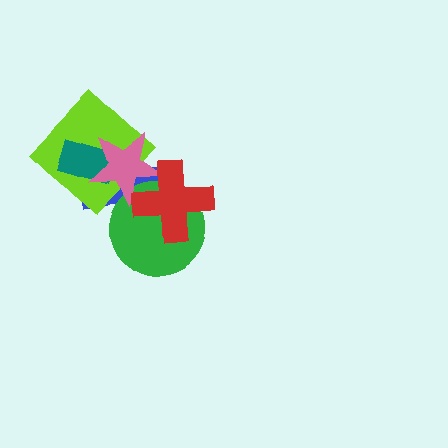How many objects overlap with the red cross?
3 objects overlap with the red cross.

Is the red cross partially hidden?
No, no other shape covers it.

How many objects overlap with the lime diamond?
3 objects overlap with the lime diamond.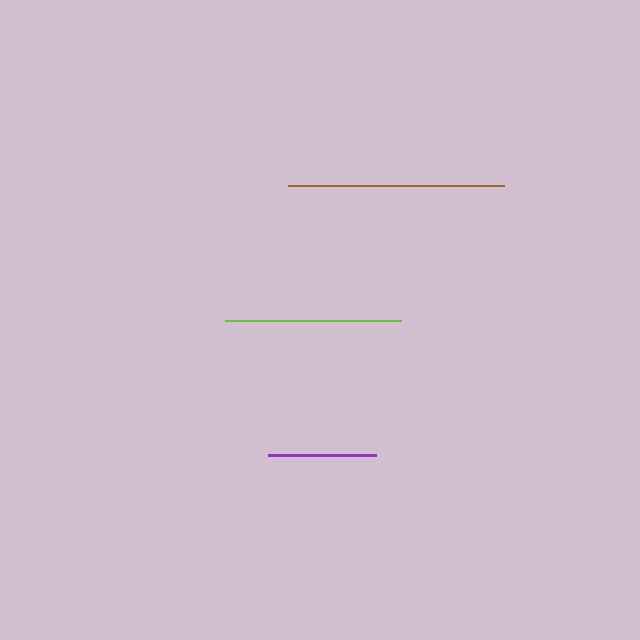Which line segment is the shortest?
The purple line is the shortest at approximately 108 pixels.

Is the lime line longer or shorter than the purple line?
The lime line is longer than the purple line.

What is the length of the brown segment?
The brown segment is approximately 216 pixels long.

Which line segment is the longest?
The brown line is the longest at approximately 216 pixels.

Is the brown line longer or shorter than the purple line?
The brown line is longer than the purple line.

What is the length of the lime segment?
The lime segment is approximately 176 pixels long.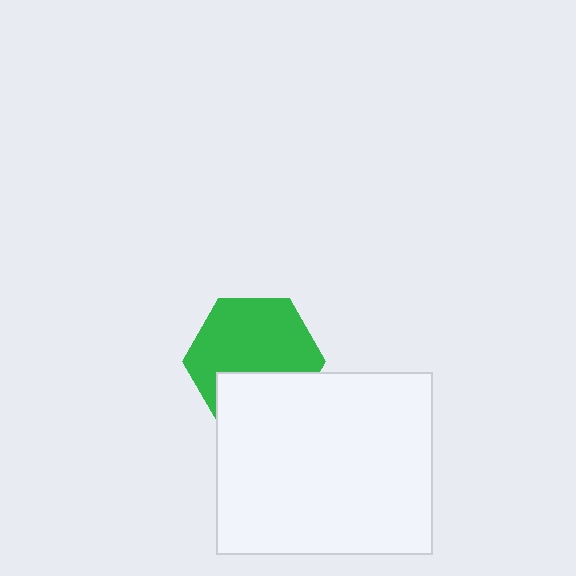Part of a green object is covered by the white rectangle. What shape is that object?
It is a hexagon.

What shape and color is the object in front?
The object in front is a white rectangle.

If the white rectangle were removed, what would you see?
You would see the complete green hexagon.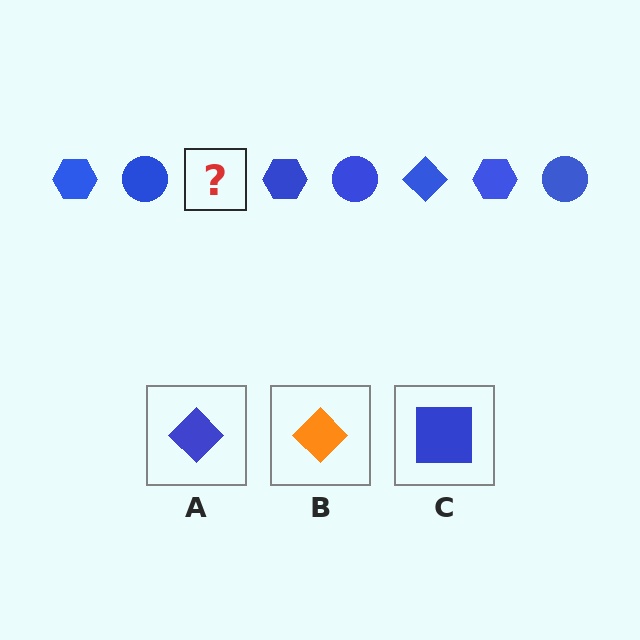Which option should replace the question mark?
Option A.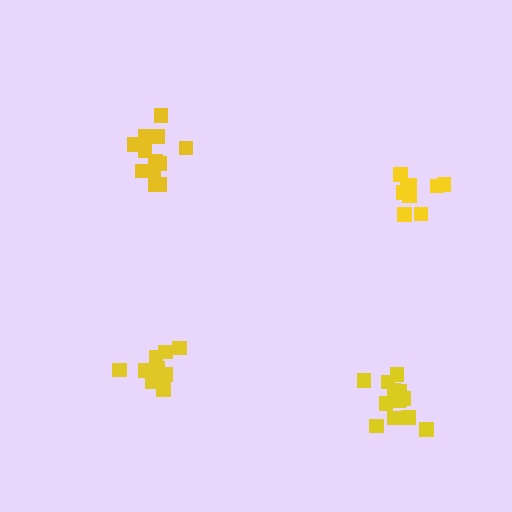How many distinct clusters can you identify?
There are 4 distinct clusters.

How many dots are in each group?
Group 1: 10 dots, Group 2: 13 dots, Group 3: 11 dots, Group 4: 12 dots (46 total).